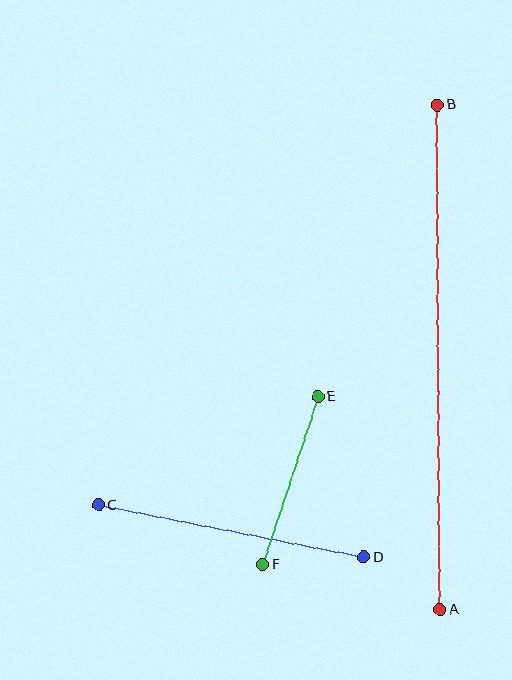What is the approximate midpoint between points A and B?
The midpoint is at approximately (439, 357) pixels.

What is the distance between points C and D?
The distance is approximately 270 pixels.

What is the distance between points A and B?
The distance is approximately 505 pixels.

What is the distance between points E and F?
The distance is approximately 177 pixels.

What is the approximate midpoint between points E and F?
The midpoint is at approximately (290, 480) pixels.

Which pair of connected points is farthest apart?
Points A and B are farthest apart.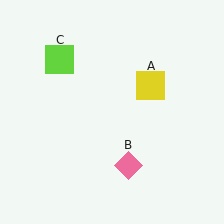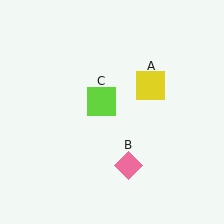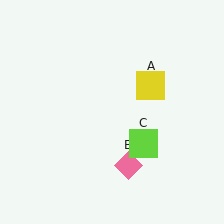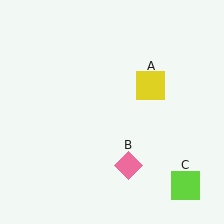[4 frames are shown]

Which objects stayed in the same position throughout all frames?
Yellow square (object A) and pink diamond (object B) remained stationary.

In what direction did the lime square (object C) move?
The lime square (object C) moved down and to the right.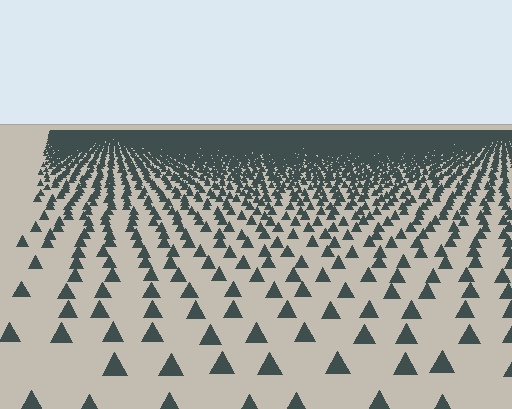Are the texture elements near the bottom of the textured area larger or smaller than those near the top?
Larger. Near the bottom, elements are closer to the viewer and appear at a bigger on-screen size.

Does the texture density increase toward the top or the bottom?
Density increases toward the top.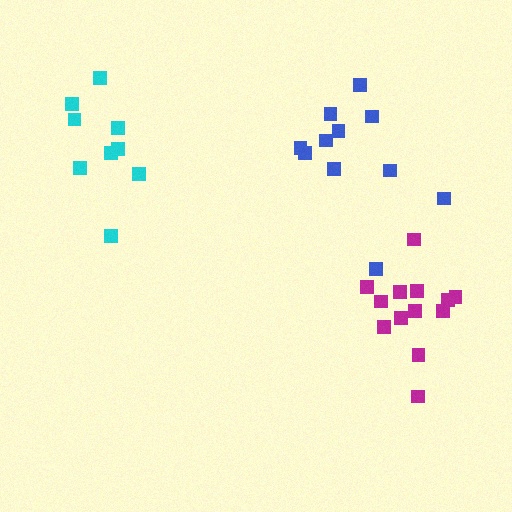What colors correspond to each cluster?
The clusters are colored: blue, cyan, magenta.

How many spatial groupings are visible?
There are 3 spatial groupings.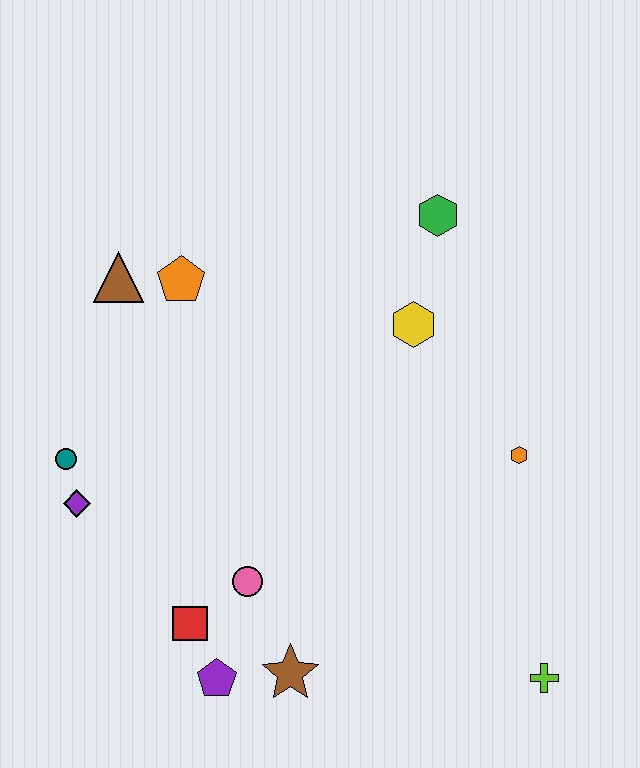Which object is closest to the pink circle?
The red square is closest to the pink circle.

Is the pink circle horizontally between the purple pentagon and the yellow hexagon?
Yes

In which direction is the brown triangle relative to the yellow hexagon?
The brown triangle is to the left of the yellow hexagon.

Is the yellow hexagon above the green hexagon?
No